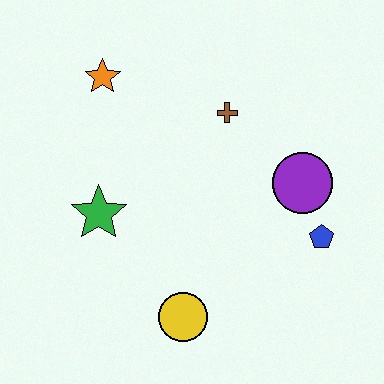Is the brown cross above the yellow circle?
Yes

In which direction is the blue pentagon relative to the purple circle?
The blue pentagon is below the purple circle.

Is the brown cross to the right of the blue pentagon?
No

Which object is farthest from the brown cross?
The yellow circle is farthest from the brown cross.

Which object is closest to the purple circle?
The blue pentagon is closest to the purple circle.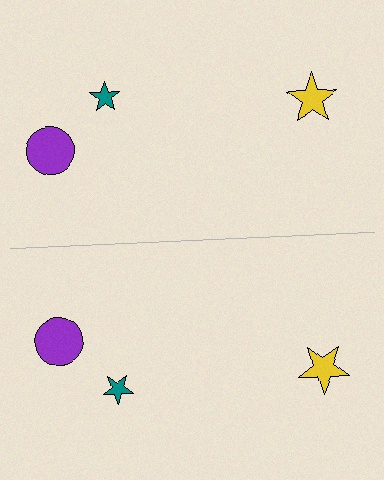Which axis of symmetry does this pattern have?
The pattern has a horizontal axis of symmetry running through the center of the image.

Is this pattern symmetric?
Yes, this pattern has bilateral (reflection) symmetry.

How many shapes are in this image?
There are 6 shapes in this image.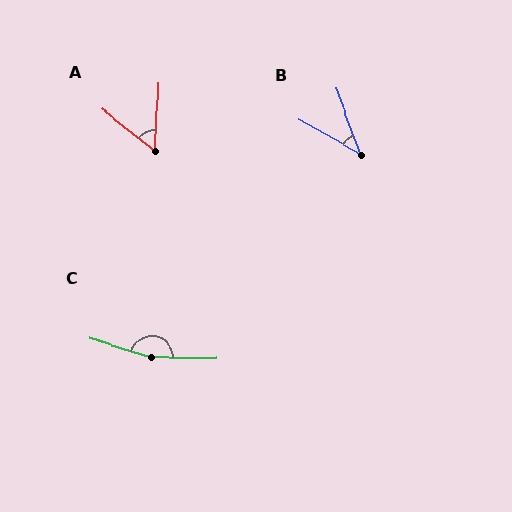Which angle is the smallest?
B, at approximately 41 degrees.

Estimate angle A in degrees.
Approximately 55 degrees.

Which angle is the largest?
C, at approximately 163 degrees.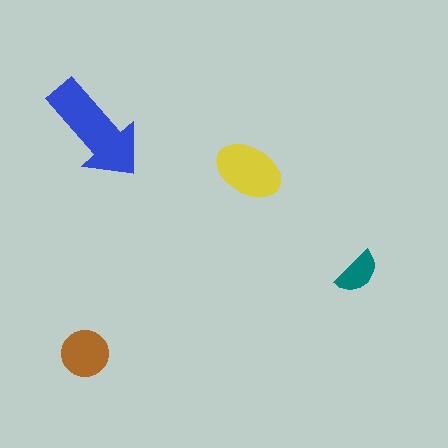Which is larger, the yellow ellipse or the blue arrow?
The blue arrow.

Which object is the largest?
The blue arrow.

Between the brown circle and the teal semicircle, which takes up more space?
The brown circle.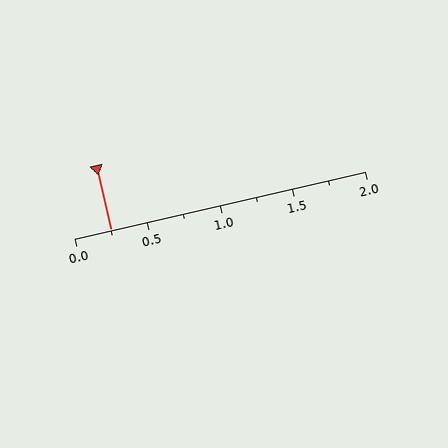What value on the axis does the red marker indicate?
The marker indicates approximately 0.25.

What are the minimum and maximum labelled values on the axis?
The axis runs from 0.0 to 2.0.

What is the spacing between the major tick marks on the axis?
The major ticks are spaced 0.5 apart.